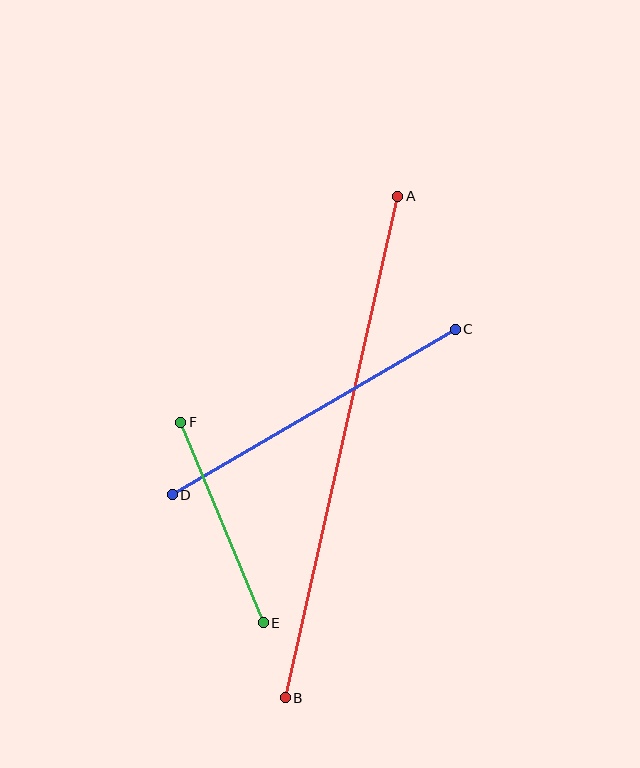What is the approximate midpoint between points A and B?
The midpoint is at approximately (341, 447) pixels.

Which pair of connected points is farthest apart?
Points A and B are farthest apart.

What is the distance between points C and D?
The distance is approximately 328 pixels.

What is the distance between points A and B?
The distance is approximately 514 pixels.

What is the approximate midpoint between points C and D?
The midpoint is at approximately (314, 412) pixels.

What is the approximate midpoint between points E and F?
The midpoint is at approximately (222, 523) pixels.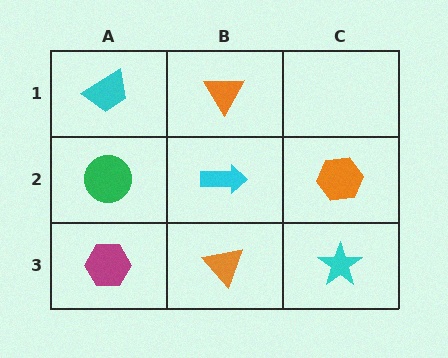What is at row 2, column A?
A green circle.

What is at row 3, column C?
A cyan star.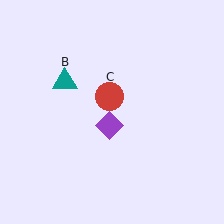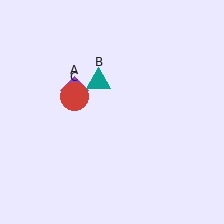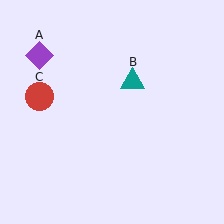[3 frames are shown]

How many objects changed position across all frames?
3 objects changed position: purple diamond (object A), teal triangle (object B), red circle (object C).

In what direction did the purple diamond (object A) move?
The purple diamond (object A) moved up and to the left.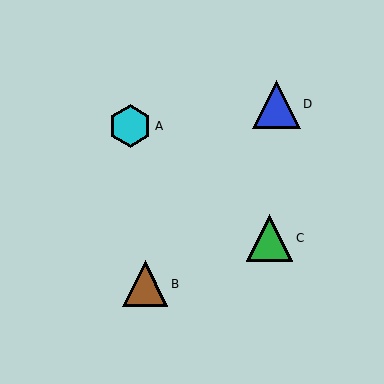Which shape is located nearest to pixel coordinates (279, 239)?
The green triangle (labeled C) at (270, 238) is nearest to that location.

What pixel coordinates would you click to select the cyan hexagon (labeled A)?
Click at (130, 126) to select the cyan hexagon A.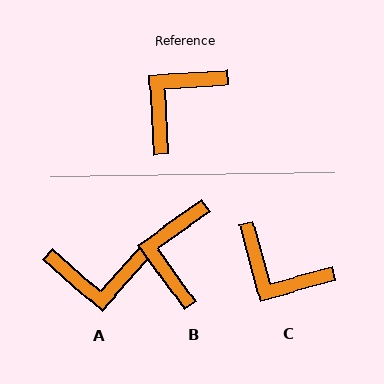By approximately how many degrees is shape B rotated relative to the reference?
Approximately 32 degrees counter-clockwise.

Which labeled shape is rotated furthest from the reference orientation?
A, about 135 degrees away.